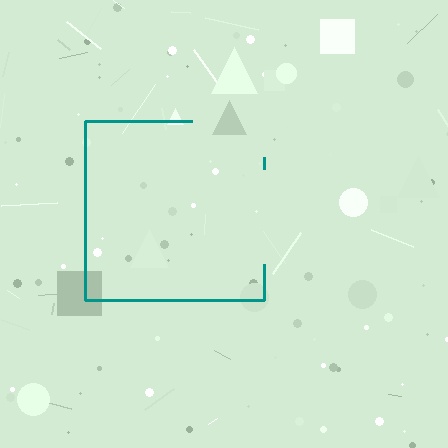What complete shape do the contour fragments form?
The contour fragments form a square.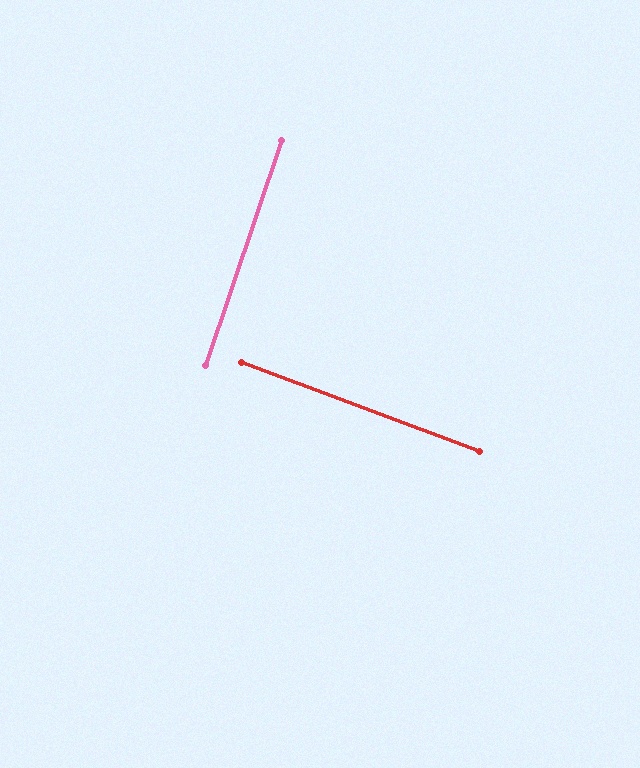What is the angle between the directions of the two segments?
Approximately 88 degrees.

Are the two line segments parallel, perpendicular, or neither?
Perpendicular — they meet at approximately 88°.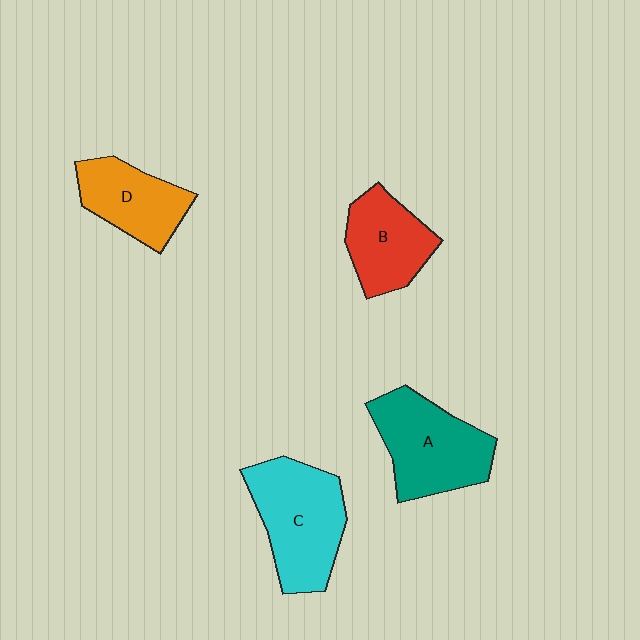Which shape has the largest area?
Shape C (cyan).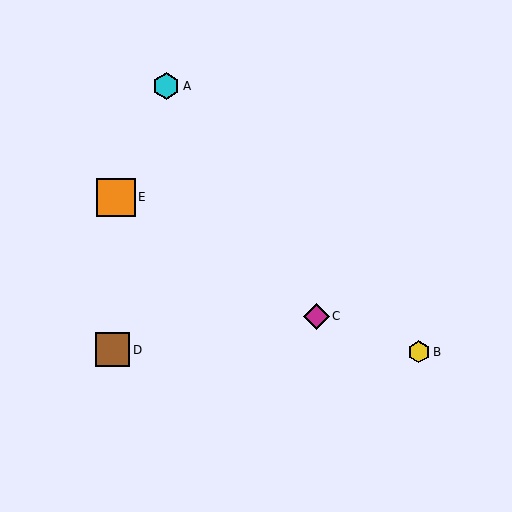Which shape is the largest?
The orange square (labeled E) is the largest.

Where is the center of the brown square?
The center of the brown square is at (113, 350).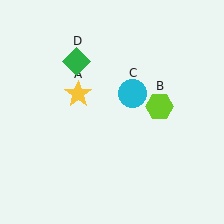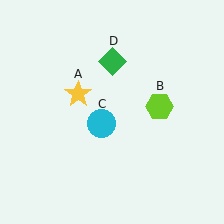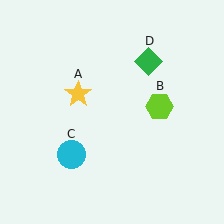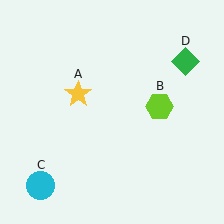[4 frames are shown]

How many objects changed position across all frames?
2 objects changed position: cyan circle (object C), green diamond (object D).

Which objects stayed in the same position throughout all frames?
Yellow star (object A) and lime hexagon (object B) remained stationary.